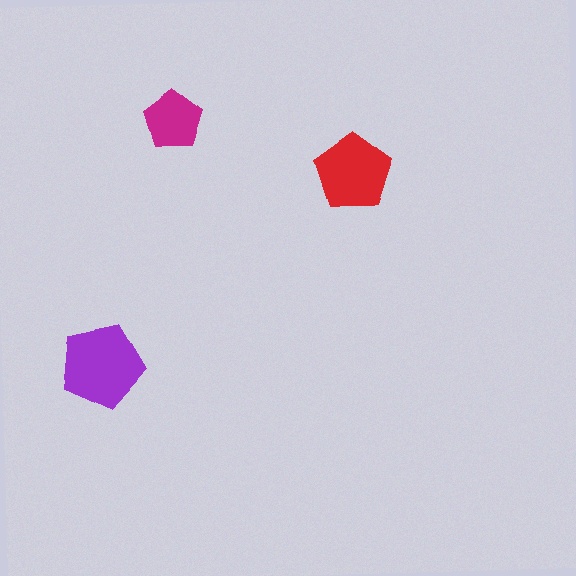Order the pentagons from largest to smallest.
the purple one, the red one, the magenta one.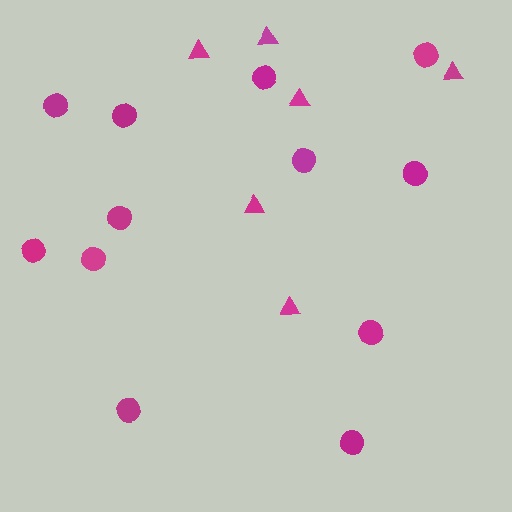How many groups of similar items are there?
There are 2 groups: one group of triangles (6) and one group of circles (12).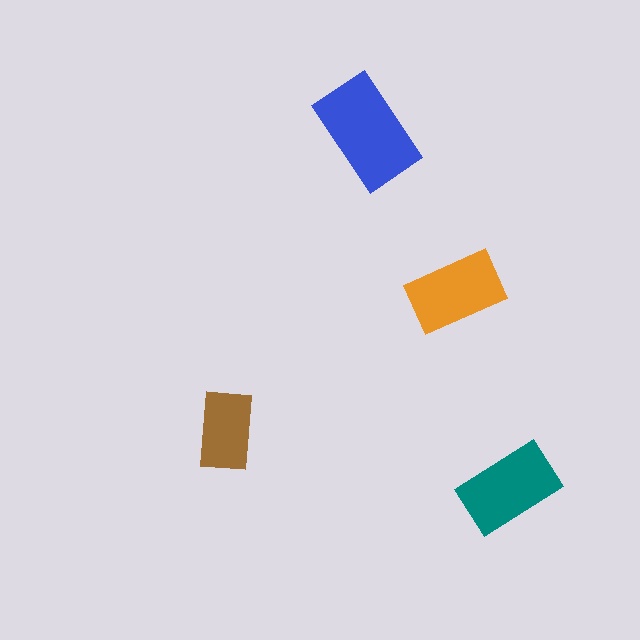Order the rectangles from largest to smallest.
the blue one, the teal one, the orange one, the brown one.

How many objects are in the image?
There are 4 objects in the image.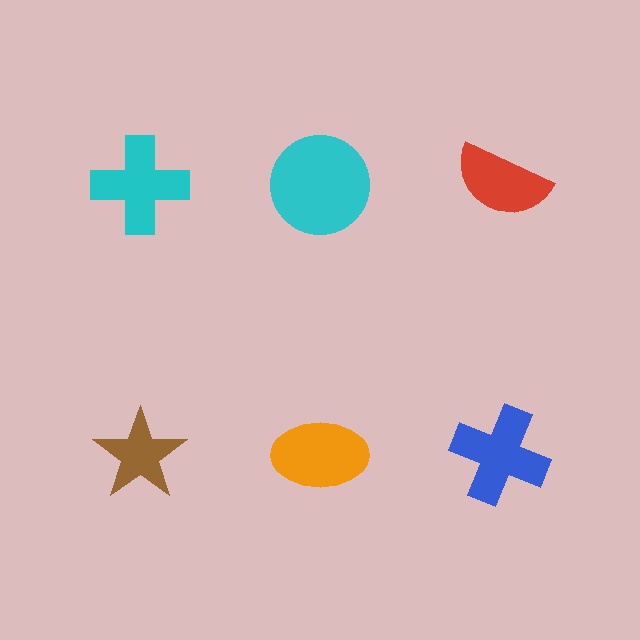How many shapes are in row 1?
3 shapes.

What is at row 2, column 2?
An orange ellipse.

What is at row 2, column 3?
A blue cross.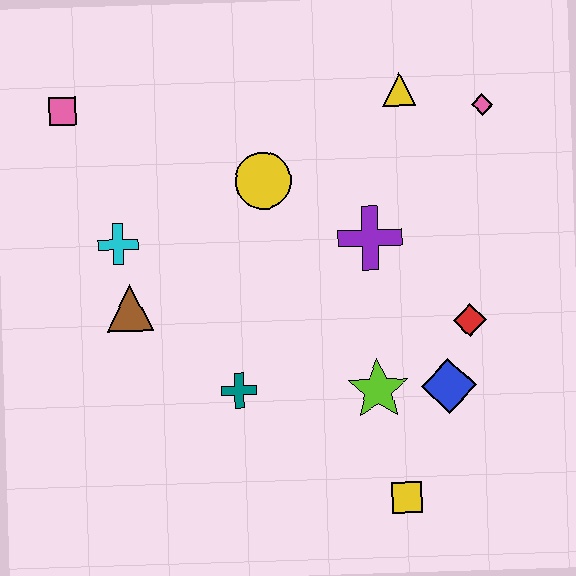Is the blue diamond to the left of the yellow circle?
No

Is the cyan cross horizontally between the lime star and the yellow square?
No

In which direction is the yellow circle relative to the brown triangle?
The yellow circle is to the right of the brown triangle.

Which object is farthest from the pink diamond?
The pink square is farthest from the pink diamond.